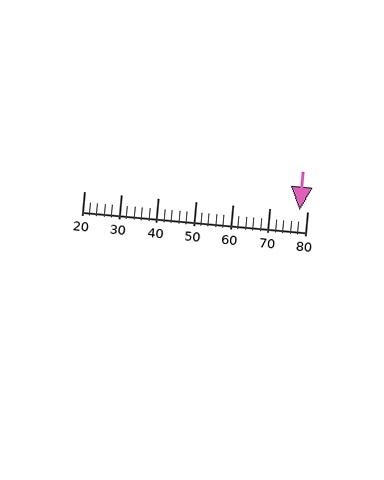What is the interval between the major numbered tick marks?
The major tick marks are spaced 10 units apart.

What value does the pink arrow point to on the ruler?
The pink arrow points to approximately 78.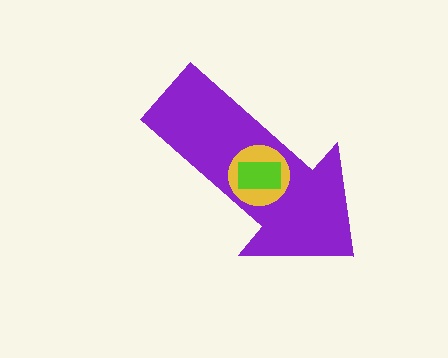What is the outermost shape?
The purple arrow.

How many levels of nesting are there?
3.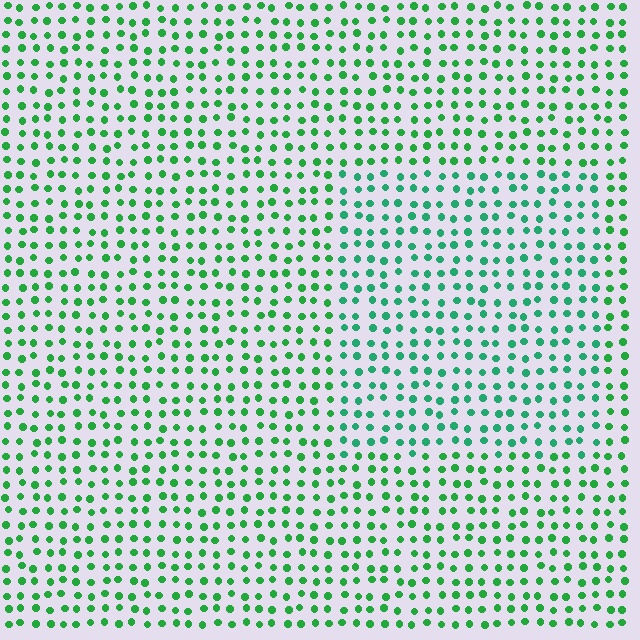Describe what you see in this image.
The image is filled with small green elements in a uniform arrangement. A rectangle-shaped region is visible where the elements are tinted to a slightly different hue, forming a subtle color boundary.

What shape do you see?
I see a rectangle.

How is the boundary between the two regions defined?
The boundary is defined purely by a slight shift in hue (about 23 degrees). Spacing, size, and orientation are identical on both sides.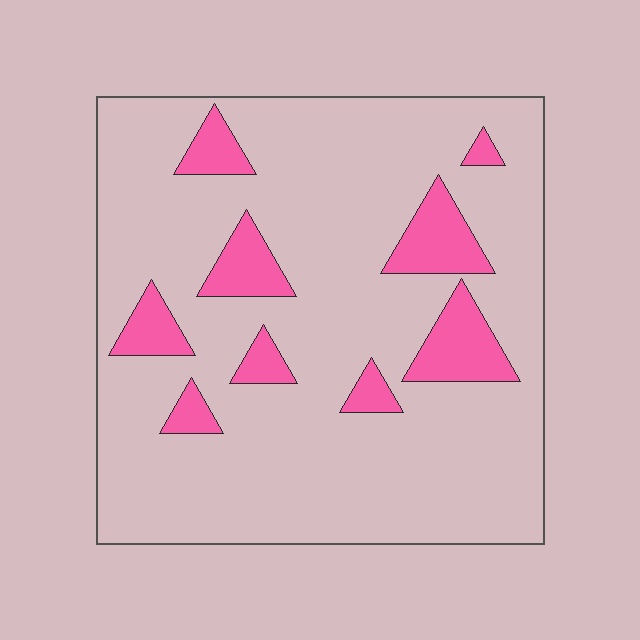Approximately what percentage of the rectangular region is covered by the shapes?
Approximately 15%.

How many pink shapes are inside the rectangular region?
9.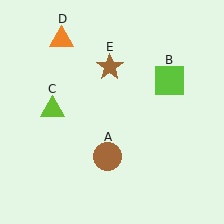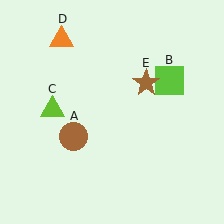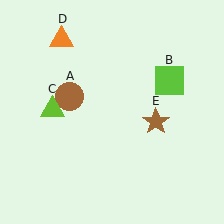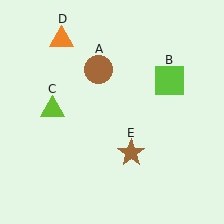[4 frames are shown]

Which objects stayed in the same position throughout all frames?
Lime square (object B) and lime triangle (object C) and orange triangle (object D) remained stationary.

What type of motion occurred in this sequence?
The brown circle (object A), brown star (object E) rotated clockwise around the center of the scene.